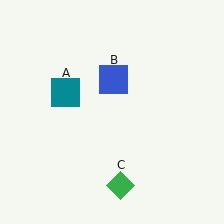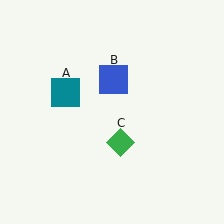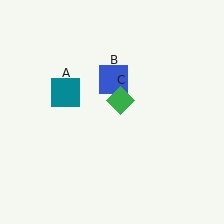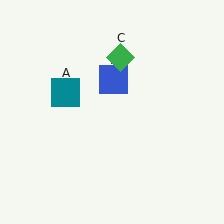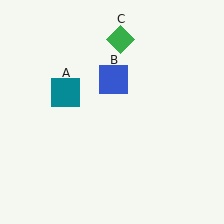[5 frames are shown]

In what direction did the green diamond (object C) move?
The green diamond (object C) moved up.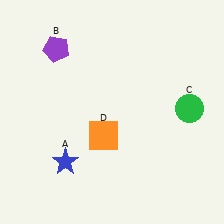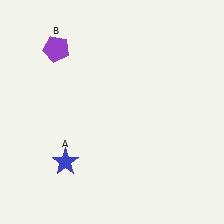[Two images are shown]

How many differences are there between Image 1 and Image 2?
There are 2 differences between the two images.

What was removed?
The green circle (C), the orange square (D) were removed in Image 2.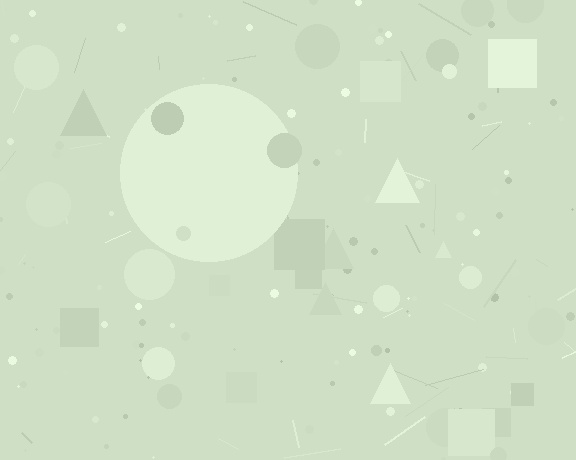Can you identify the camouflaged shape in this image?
The camouflaged shape is a circle.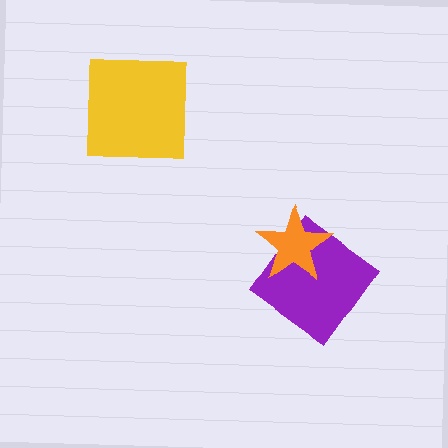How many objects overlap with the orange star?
1 object overlaps with the orange star.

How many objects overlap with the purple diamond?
1 object overlaps with the purple diamond.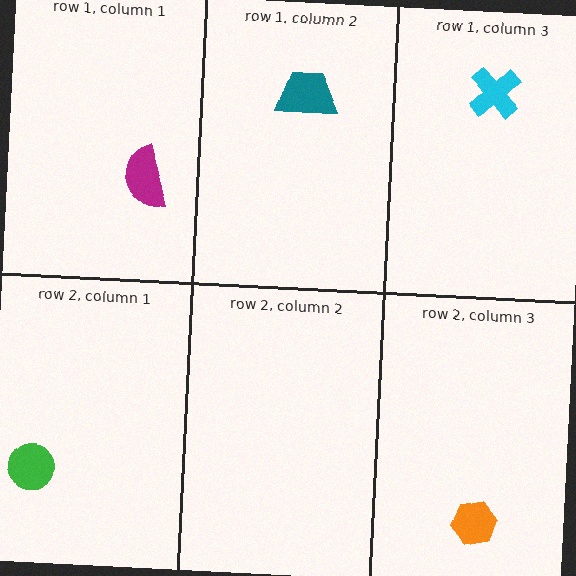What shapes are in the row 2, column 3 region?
The orange hexagon.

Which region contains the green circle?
The row 2, column 1 region.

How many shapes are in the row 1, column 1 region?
1.